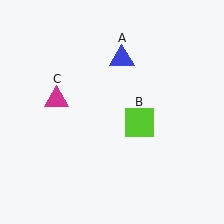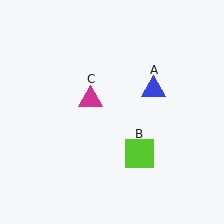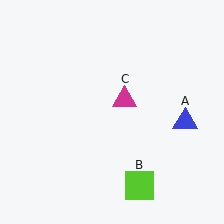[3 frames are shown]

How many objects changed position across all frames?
3 objects changed position: blue triangle (object A), lime square (object B), magenta triangle (object C).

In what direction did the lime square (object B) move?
The lime square (object B) moved down.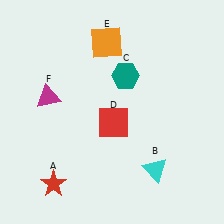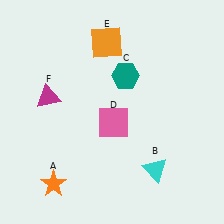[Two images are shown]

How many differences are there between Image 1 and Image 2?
There are 2 differences between the two images.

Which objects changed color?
A changed from red to orange. D changed from red to pink.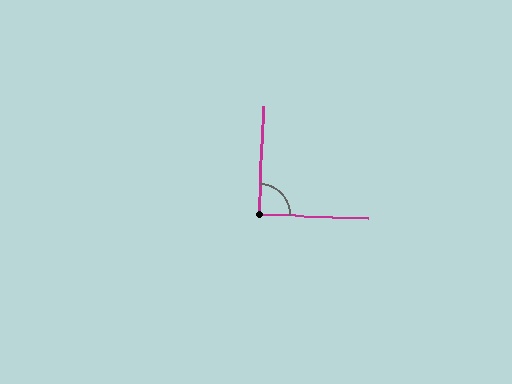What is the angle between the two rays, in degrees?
Approximately 90 degrees.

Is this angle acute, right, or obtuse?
It is approximately a right angle.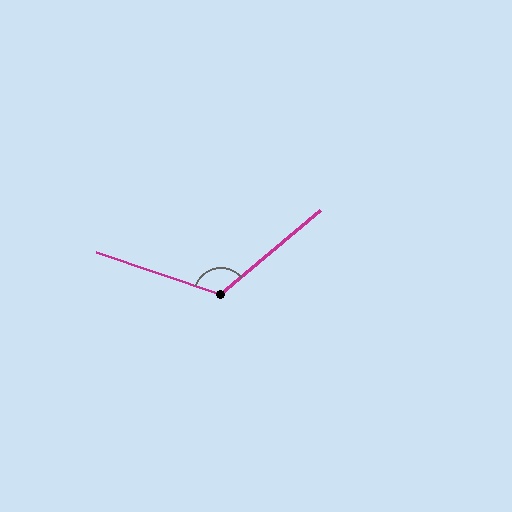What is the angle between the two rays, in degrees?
Approximately 121 degrees.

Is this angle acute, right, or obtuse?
It is obtuse.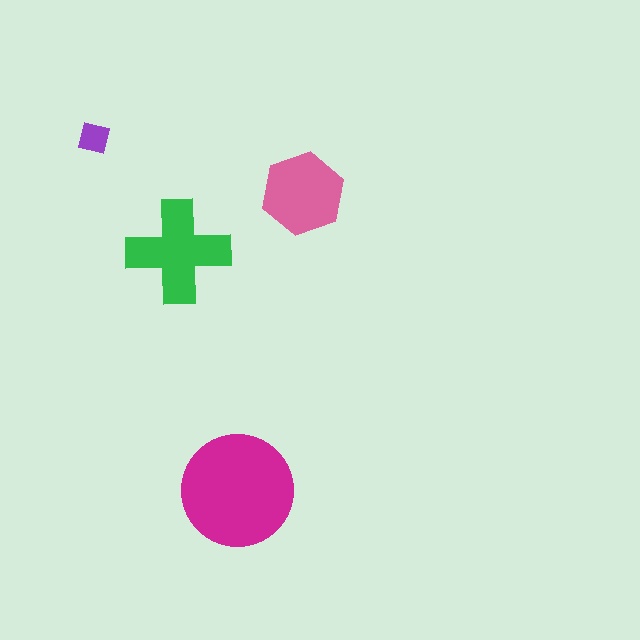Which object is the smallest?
The purple square.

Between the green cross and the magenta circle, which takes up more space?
The magenta circle.